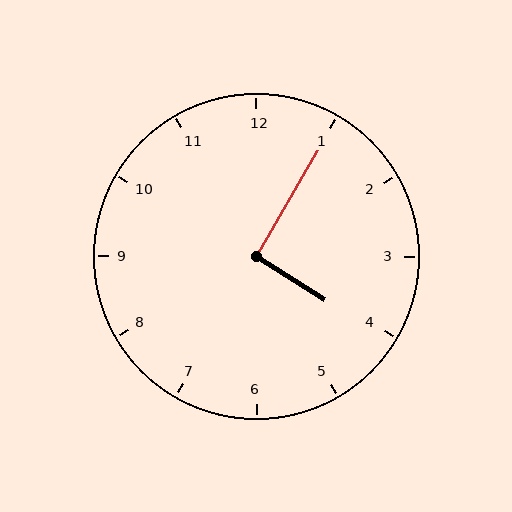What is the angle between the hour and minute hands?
Approximately 92 degrees.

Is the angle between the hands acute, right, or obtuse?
It is right.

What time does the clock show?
4:05.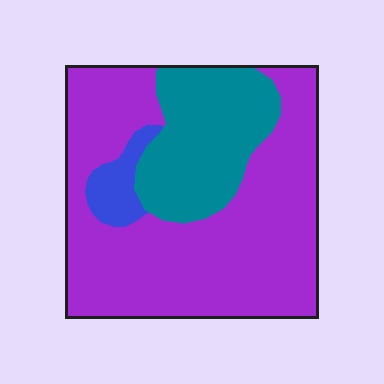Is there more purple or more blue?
Purple.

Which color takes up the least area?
Blue, at roughly 5%.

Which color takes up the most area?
Purple, at roughly 70%.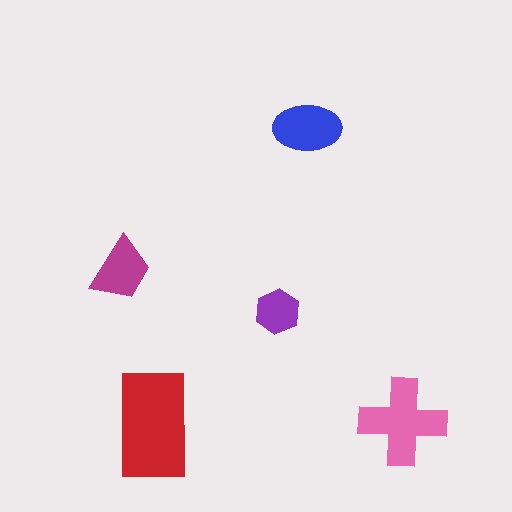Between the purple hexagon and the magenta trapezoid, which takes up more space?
The magenta trapezoid.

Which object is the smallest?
The purple hexagon.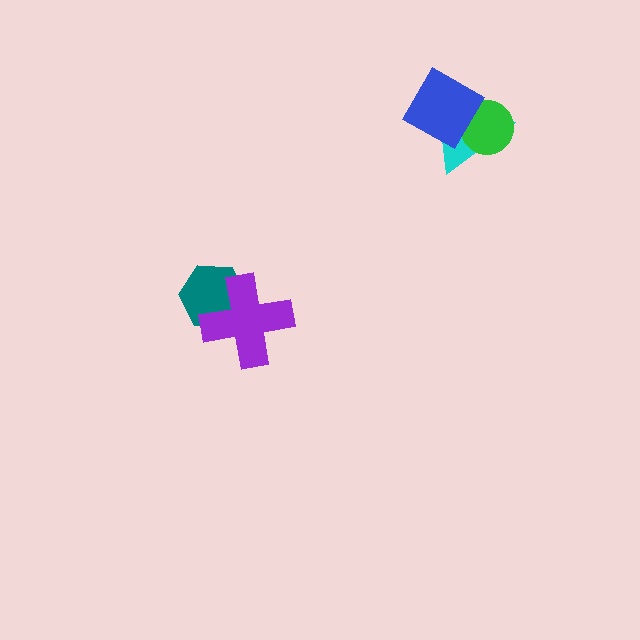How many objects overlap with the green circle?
2 objects overlap with the green circle.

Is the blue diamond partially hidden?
No, no other shape covers it.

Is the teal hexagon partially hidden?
Yes, it is partially covered by another shape.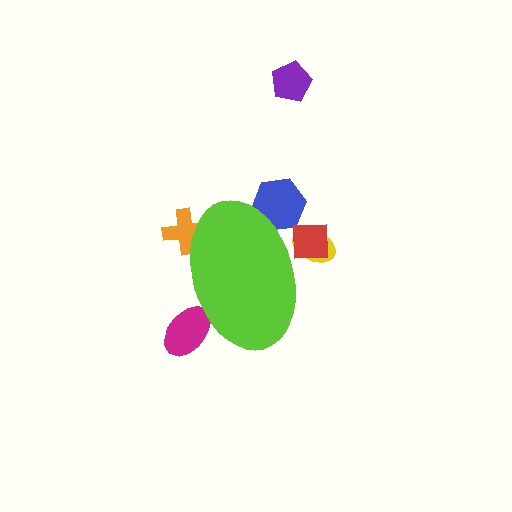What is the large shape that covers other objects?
A lime ellipse.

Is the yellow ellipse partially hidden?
Yes, the yellow ellipse is partially hidden behind the lime ellipse.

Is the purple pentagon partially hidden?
No, the purple pentagon is fully visible.